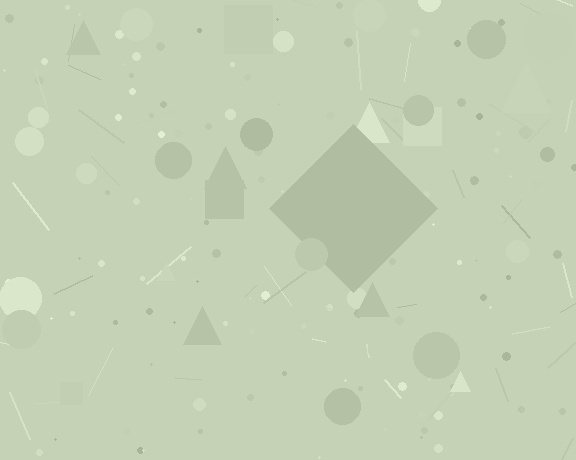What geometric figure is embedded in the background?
A diamond is embedded in the background.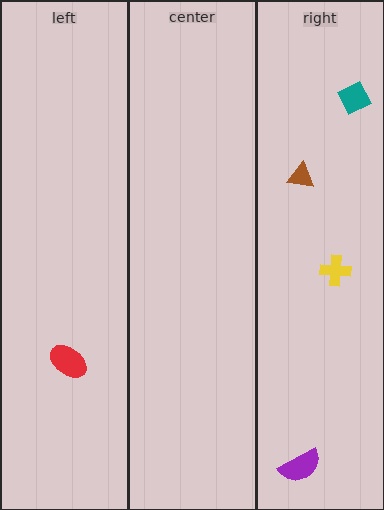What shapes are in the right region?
The yellow cross, the purple semicircle, the brown triangle, the teal diamond.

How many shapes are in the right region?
4.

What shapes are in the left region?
The red ellipse.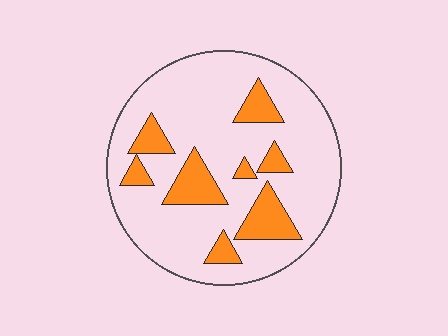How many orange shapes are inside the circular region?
8.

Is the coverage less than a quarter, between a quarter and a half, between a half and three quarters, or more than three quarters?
Less than a quarter.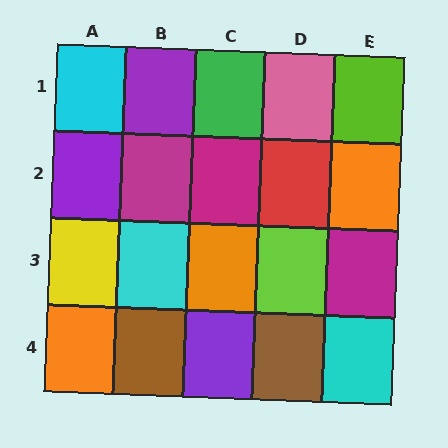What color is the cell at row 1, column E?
Lime.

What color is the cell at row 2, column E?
Orange.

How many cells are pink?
1 cell is pink.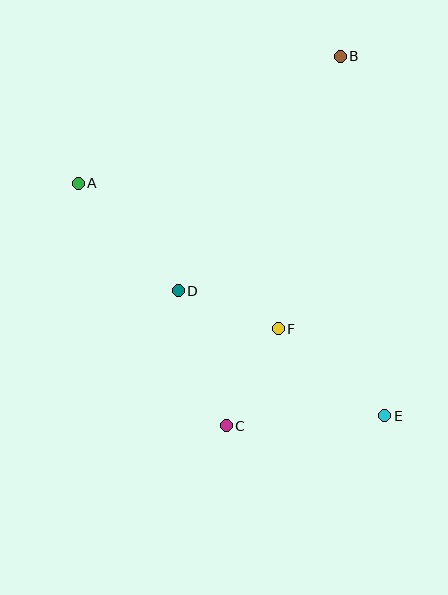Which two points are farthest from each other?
Points B and C are farthest from each other.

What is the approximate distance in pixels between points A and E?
The distance between A and E is approximately 385 pixels.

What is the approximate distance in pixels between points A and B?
The distance between A and B is approximately 291 pixels.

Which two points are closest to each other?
Points D and F are closest to each other.